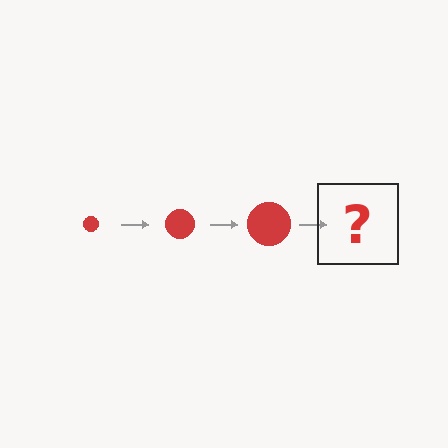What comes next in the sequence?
The next element should be a red circle, larger than the previous one.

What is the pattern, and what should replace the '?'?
The pattern is that the circle gets progressively larger each step. The '?' should be a red circle, larger than the previous one.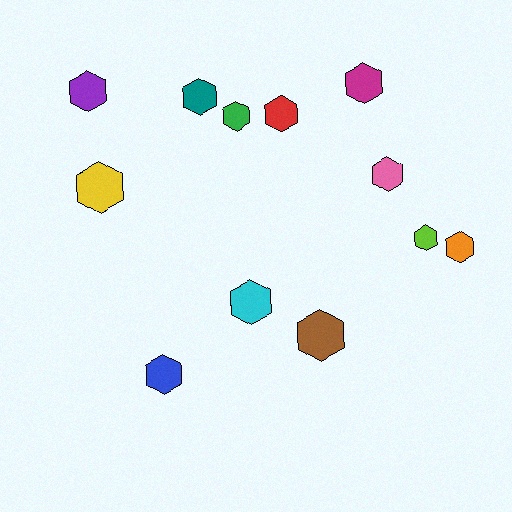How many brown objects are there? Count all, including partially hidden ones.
There is 1 brown object.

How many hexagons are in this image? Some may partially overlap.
There are 12 hexagons.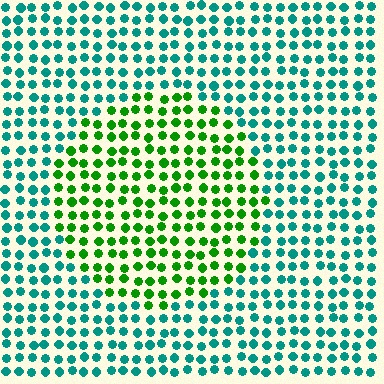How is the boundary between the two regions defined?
The boundary is defined purely by a slight shift in hue (about 55 degrees). Spacing, size, and orientation are identical on both sides.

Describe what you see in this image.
The image is filled with small teal elements in a uniform arrangement. A circle-shaped region is visible where the elements are tinted to a slightly different hue, forming a subtle color boundary.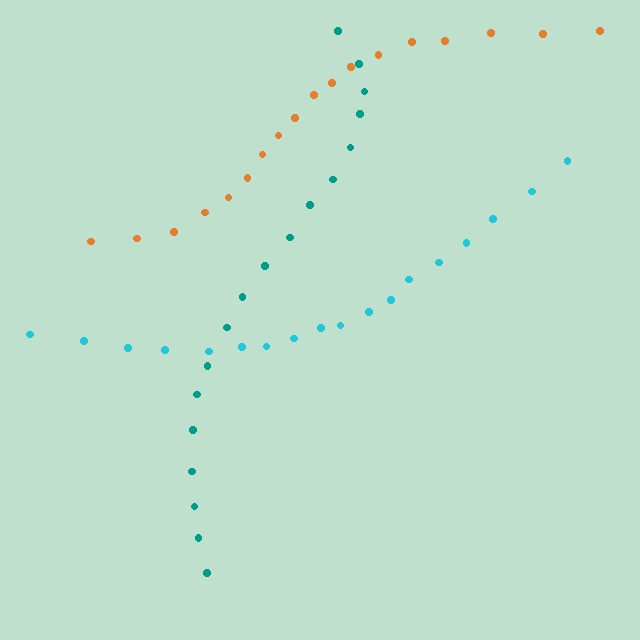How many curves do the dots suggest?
There are 3 distinct paths.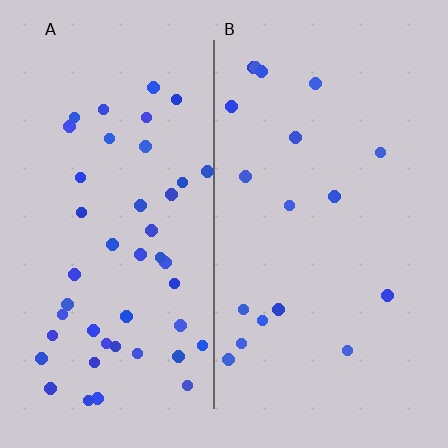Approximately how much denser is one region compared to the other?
Approximately 2.5× — region A over region B.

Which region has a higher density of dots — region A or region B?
A (the left).